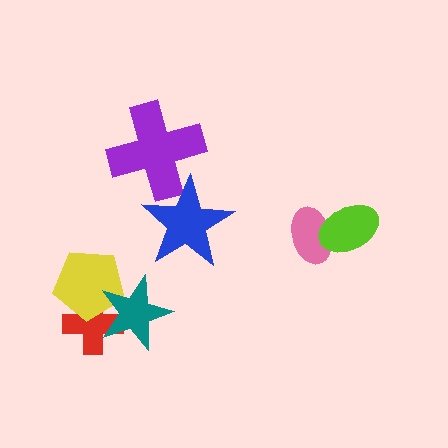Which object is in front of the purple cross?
The blue star is in front of the purple cross.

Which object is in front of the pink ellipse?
The lime ellipse is in front of the pink ellipse.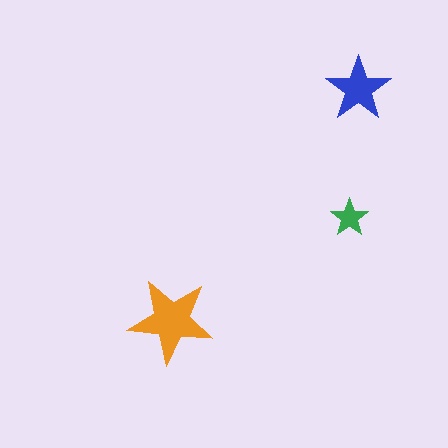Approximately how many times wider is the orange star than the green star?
About 2.5 times wider.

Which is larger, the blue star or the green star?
The blue one.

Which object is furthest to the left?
The orange star is leftmost.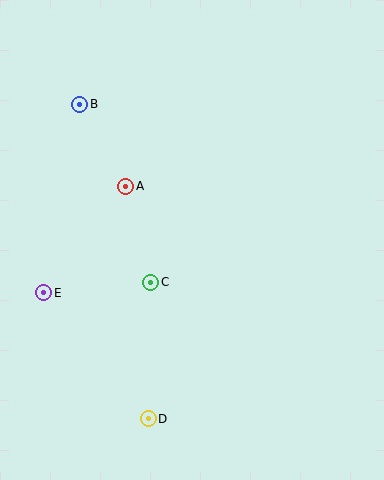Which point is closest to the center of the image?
Point C at (151, 282) is closest to the center.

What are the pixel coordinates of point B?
Point B is at (80, 104).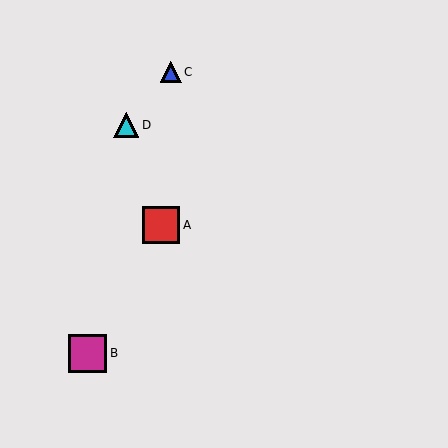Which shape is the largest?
The magenta square (labeled B) is the largest.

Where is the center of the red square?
The center of the red square is at (161, 225).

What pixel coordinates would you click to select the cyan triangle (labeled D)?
Click at (126, 125) to select the cyan triangle D.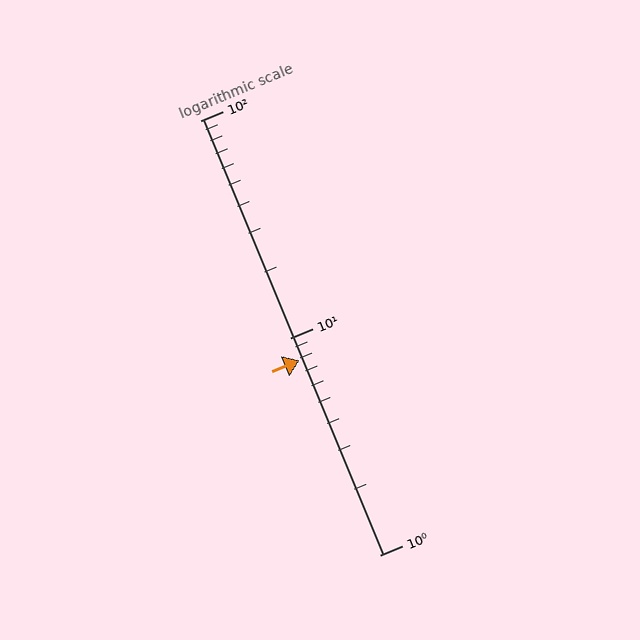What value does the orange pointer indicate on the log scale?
The pointer indicates approximately 7.9.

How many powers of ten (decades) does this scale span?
The scale spans 2 decades, from 1 to 100.